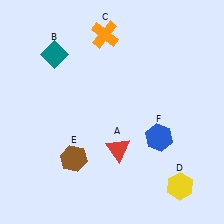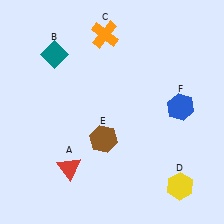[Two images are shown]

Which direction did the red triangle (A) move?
The red triangle (A) moved left.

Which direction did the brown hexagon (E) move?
The brown hexagon (E) moved right.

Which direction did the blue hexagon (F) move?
The blue hexagon (F) moved up.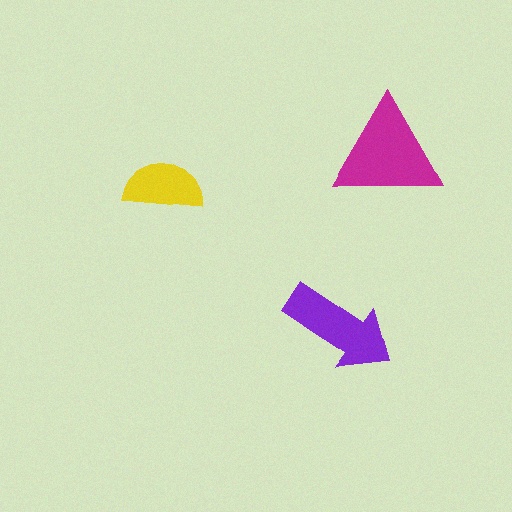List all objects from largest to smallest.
The magenta triangle, the purple arrow, the yellow semicircle.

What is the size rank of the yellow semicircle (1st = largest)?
3rd.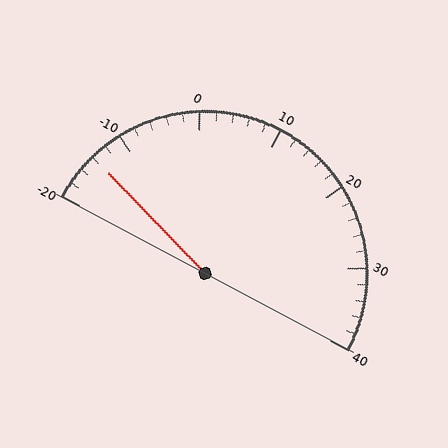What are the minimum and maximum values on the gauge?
The gauge ranges from -20 to 40.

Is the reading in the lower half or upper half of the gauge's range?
The reading is in the lower half of the range (-20 to 40).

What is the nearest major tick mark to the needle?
The nearest major tick mark is -10.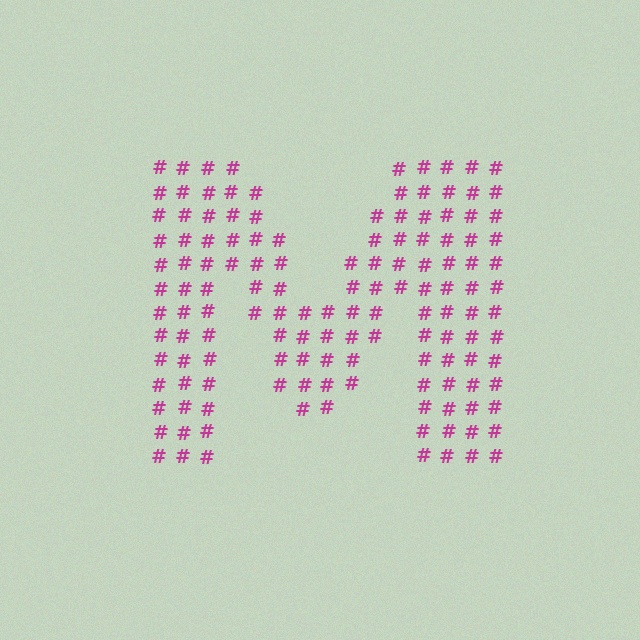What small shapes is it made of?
It is made of small hash symbols.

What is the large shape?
The large shape is the letter M.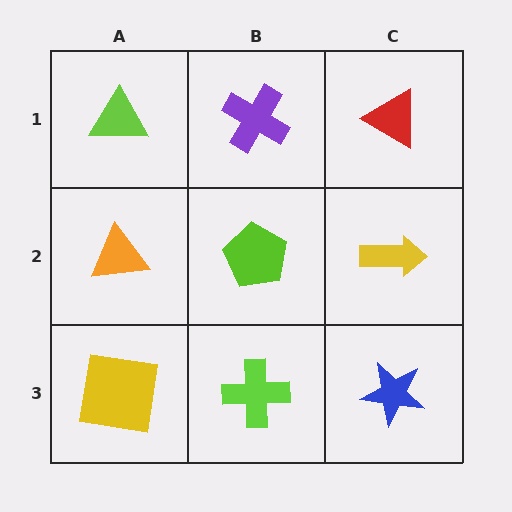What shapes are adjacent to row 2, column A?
A lime triangle (row 1, column A), a yellow square (row 3, column A), a lime pentagon (row 2, column B).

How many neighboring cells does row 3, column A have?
2.